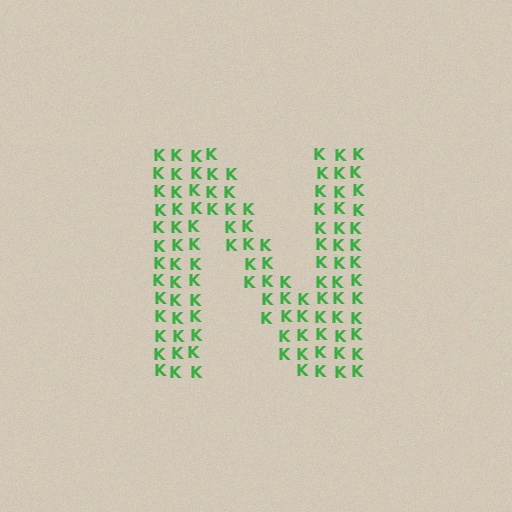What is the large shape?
The large shape is the letter N.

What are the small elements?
The small elements are letter K's.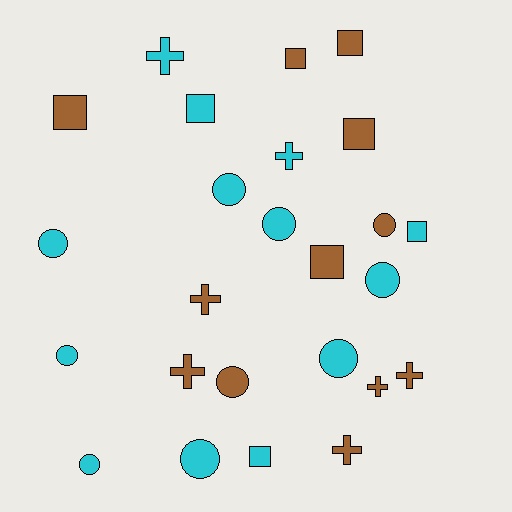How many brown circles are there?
There are 2 brown circles.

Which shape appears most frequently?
Circle, with 10 objects.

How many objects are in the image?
There are 25 objects.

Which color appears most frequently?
Cyan, with 13 objects.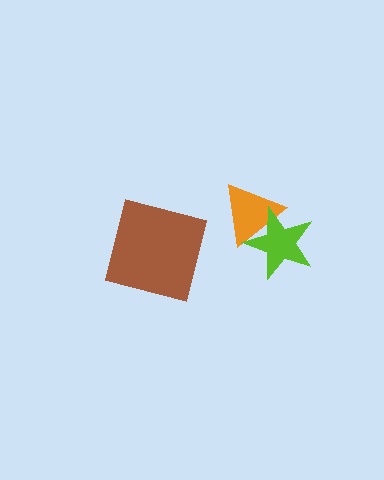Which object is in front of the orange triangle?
The lime star is in front of the orange triangle.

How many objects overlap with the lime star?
1 object overlaps with the lime star.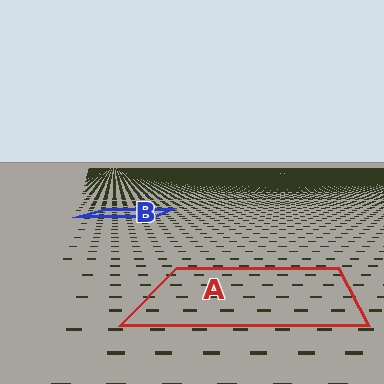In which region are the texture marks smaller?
The texture marks are smaller in region B, because it is farther away.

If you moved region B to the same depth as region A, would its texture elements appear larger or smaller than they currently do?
They would appear larger. At a closer depth, the same texture elements are projected at a bigger on-screen size.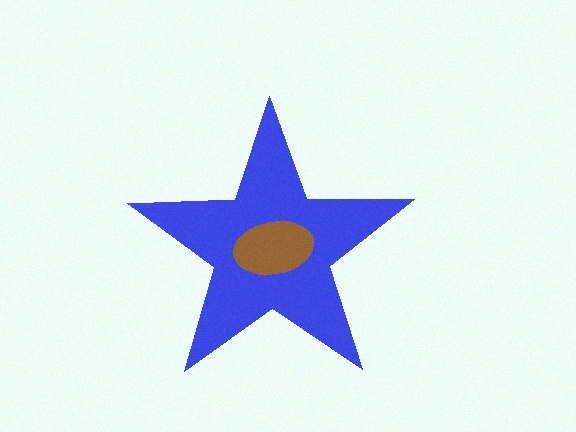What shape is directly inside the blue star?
The brown ellipse.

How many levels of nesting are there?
2.